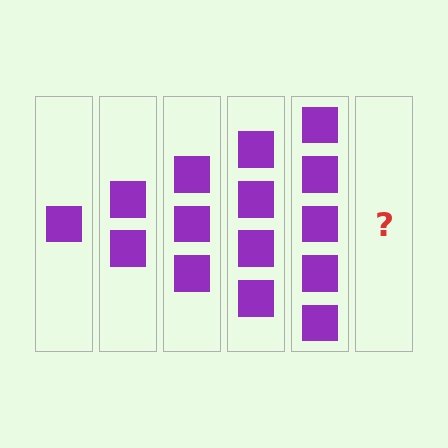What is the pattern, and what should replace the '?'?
The pattern is that each step adds one more square. The '?' should be 6 squares.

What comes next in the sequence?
The next element should be 6 squares.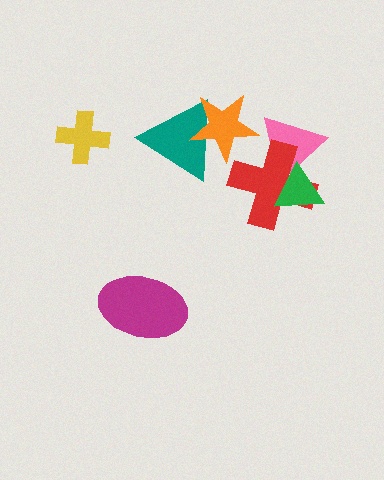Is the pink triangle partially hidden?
Yes, it is partially covered by another shape.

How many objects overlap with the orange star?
1 object overlaps with the orange star.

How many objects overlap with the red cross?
2 objects overlap with the red cross.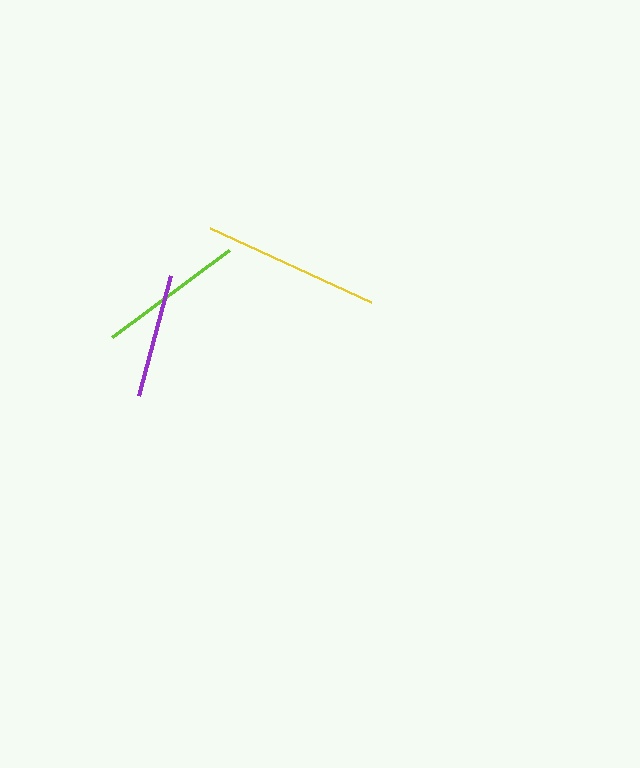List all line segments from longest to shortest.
From longest to shortest: yellow, lime, purple.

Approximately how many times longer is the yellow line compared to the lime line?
The yellow line is approximately 1.2 times the length of the lime line.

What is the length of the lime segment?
The lime segment is approximately 146 pixels long.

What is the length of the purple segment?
The purple segment is approximately 124 pixels long.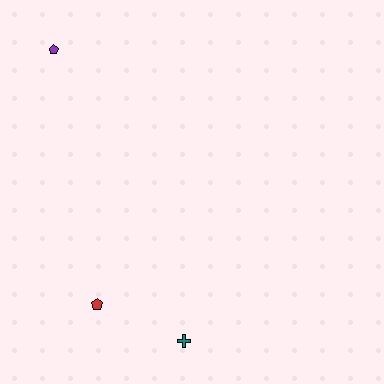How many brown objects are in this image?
There are no brown objects.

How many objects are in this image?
There are 3 objects.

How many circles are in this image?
There are no circles.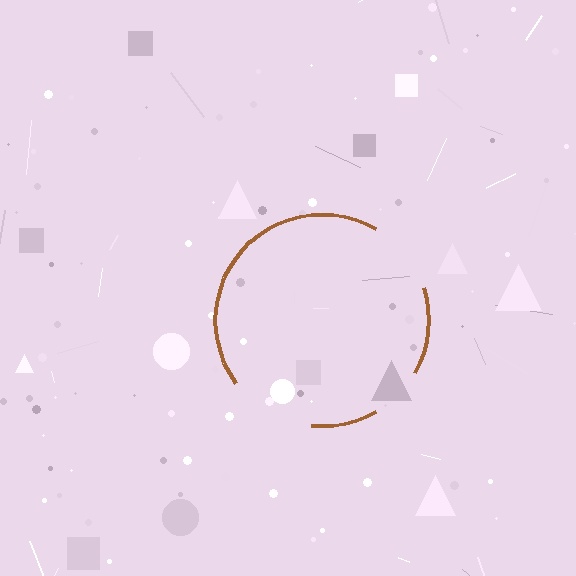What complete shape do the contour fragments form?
The contour fragments form a circle.